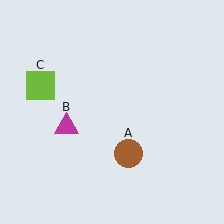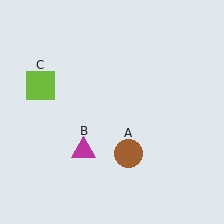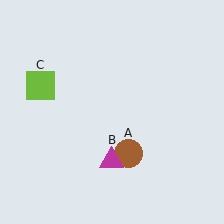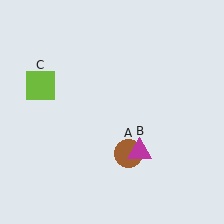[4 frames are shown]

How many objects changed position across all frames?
1 object changed position: magenta triangle (object B).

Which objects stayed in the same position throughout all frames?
Brown circle (object A) and lime square (object C) remained stationary.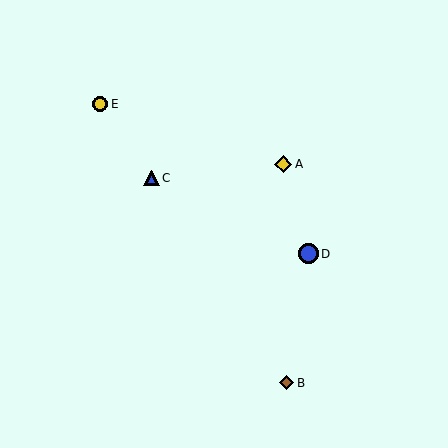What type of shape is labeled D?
Shape D is a blue circle.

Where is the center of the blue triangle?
The center of the blue triangle is at (151, 178).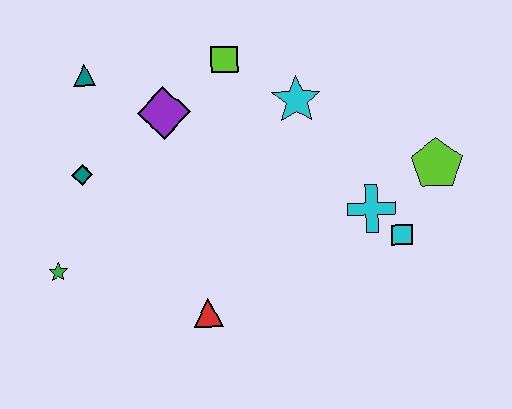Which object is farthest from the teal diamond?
The lime pentagon is farthest from the teal diamond.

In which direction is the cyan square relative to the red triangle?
The cyan square is to the right of the red triangle.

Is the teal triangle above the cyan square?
Yes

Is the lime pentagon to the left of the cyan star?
No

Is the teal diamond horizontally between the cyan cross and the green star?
Yes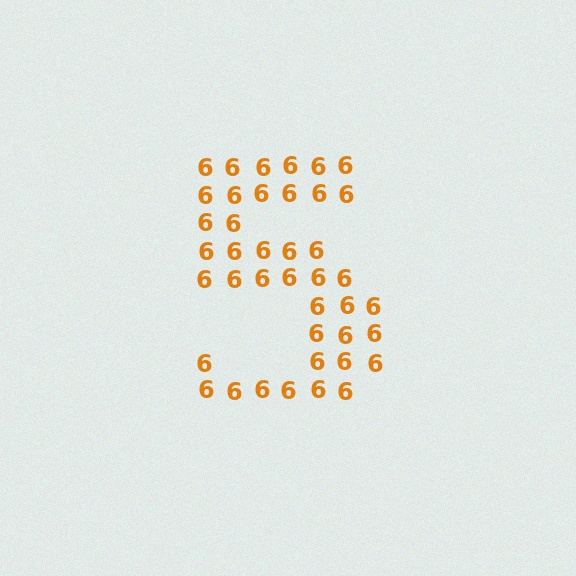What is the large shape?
The large shape is the digit 5.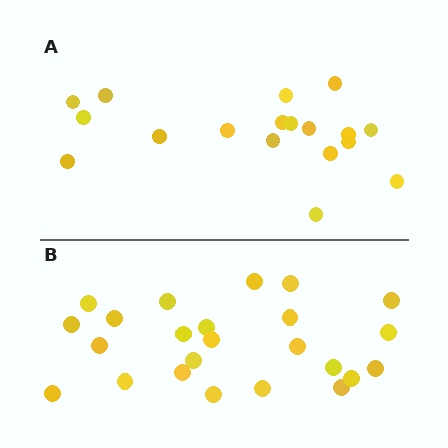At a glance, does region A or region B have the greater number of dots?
Region B (the bottom region) has more dots.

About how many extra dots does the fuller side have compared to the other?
Region B has about 6 more dots than region A.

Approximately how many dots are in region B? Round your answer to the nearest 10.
About 20 dots. (The exact count is 24, which rounds to 20.)